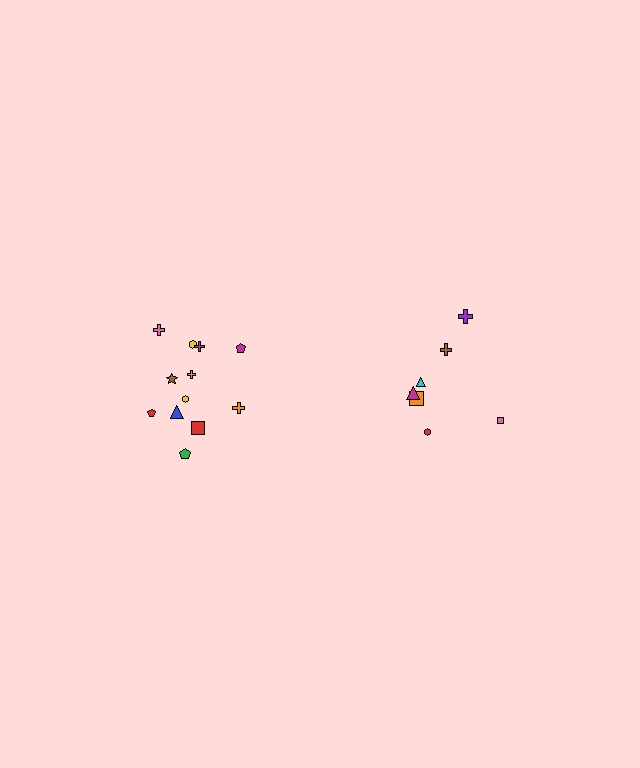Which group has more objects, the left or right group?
The left group.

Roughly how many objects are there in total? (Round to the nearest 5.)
Roughly 20 objects in total.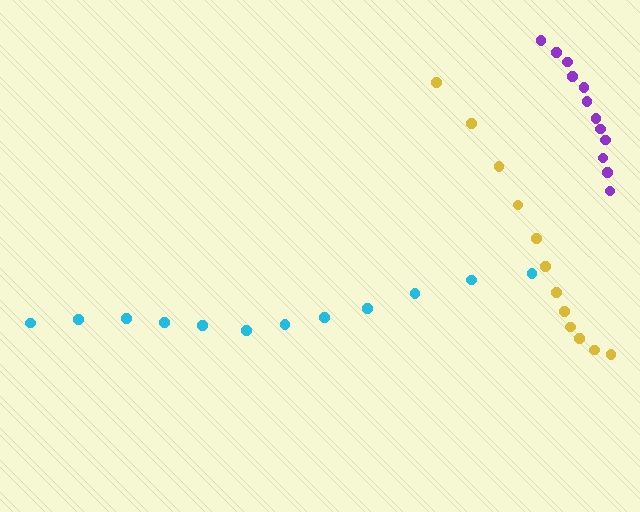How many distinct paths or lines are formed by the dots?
There are 3 distinct paths.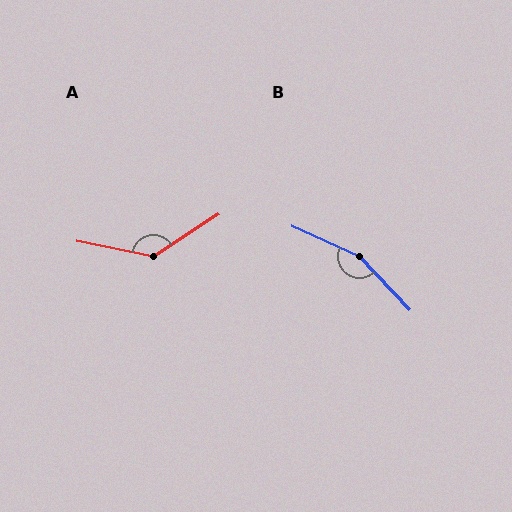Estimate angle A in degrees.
Approximately 135 degrees.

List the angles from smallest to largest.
A (135°), B (158°).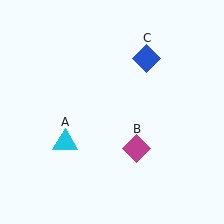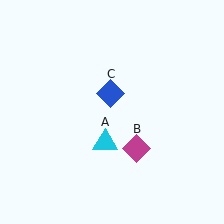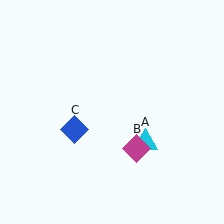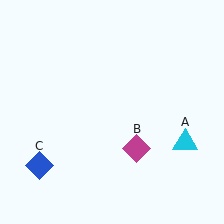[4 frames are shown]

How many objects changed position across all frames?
2 objects changed position: cyan triangle (object A), blue diamond (object C).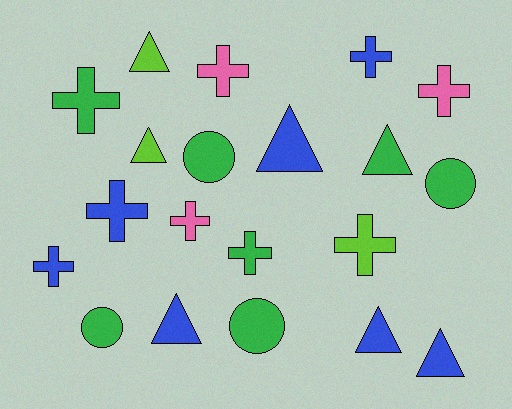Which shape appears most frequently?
Cross, with 9 objects.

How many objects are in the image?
There are 20 objects.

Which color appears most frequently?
Blue, with 7 objects.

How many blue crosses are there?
There are 3 blue crosses.